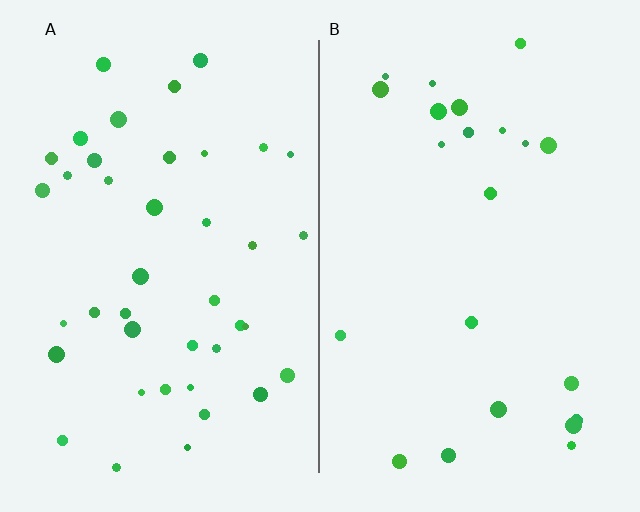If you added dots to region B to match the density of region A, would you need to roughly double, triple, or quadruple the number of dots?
Approximately double.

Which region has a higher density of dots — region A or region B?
A (the left).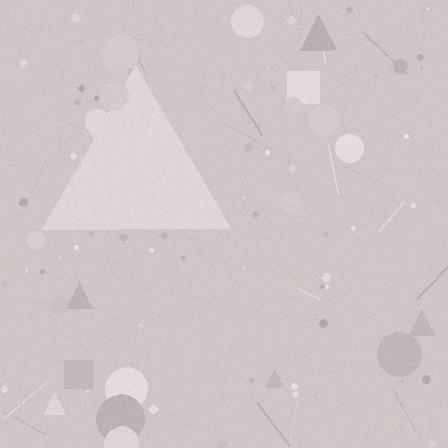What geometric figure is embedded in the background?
A triangle is embedded in the background.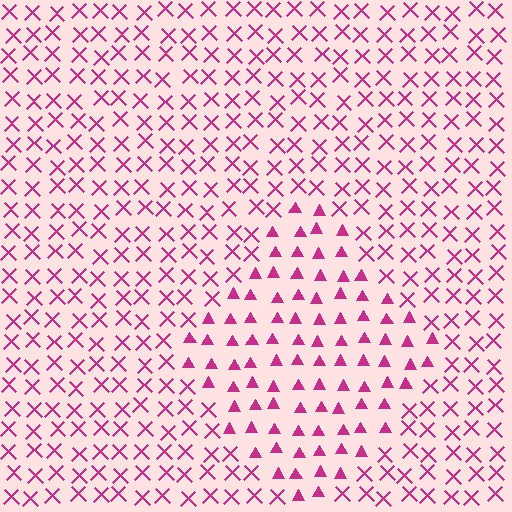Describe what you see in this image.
The image is filled with small magenta elements arranged in a uniform grid. A diamond-shaped region contains triangles, while the surrounding area contains X marks. The boundary is defined purely by the change in element shape.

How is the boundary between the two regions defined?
The boundary is defined by a change in element shape: triangles inside vs. X marks outside. All elements share the same color and spacing.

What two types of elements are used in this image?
The image uses triangles inside the diamond region and X marks outside it.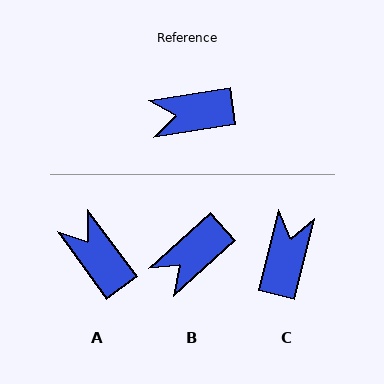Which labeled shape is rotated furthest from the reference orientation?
C, about 113 degrees away.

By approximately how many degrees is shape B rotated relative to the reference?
Approximately 34 degrees counter-clockwise.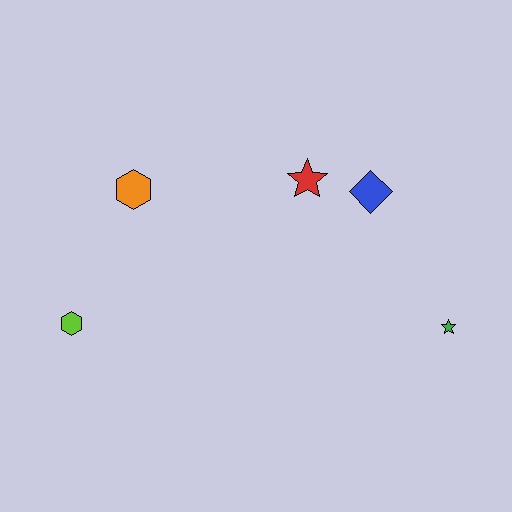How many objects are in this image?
There are 5 objects.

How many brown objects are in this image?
There are no brown objects.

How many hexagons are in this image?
There are 2 hexagons.